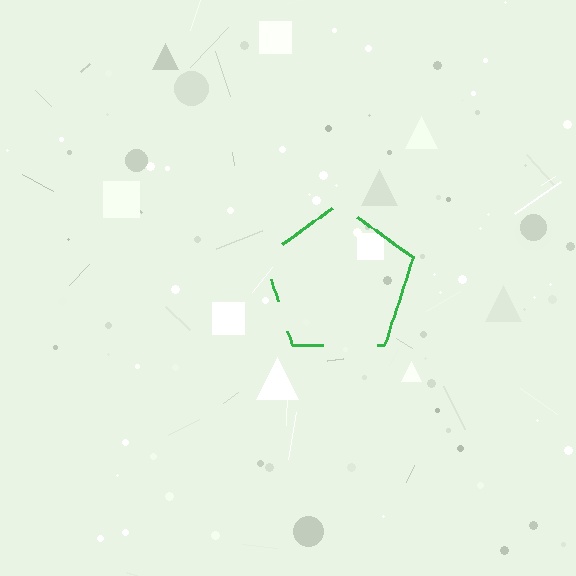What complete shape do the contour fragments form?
The contour fragments form a pentagon.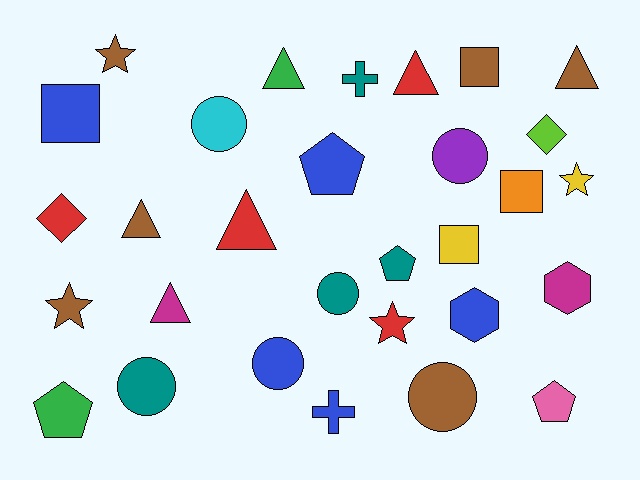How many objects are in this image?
There are 30 objects.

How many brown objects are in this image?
There are 6 brown objects.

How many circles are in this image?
There are 6 circles.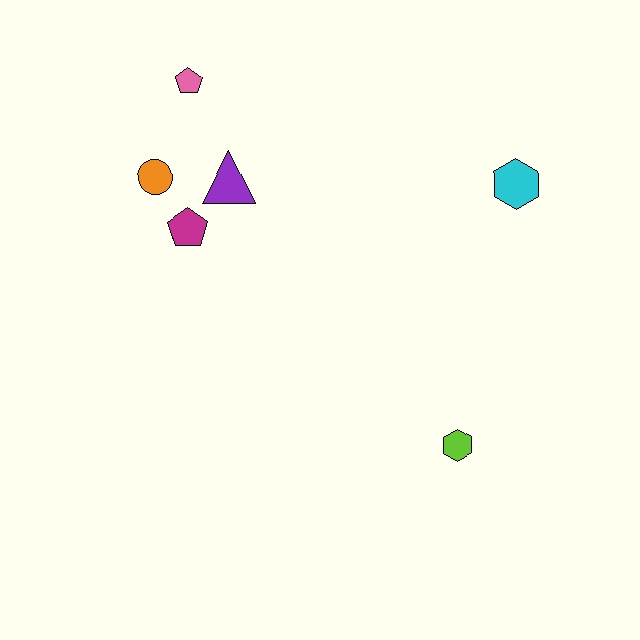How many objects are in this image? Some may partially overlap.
There are 6 objects.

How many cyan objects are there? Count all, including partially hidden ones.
There is 1 cyan object.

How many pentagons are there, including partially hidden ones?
There are 2 pentagons.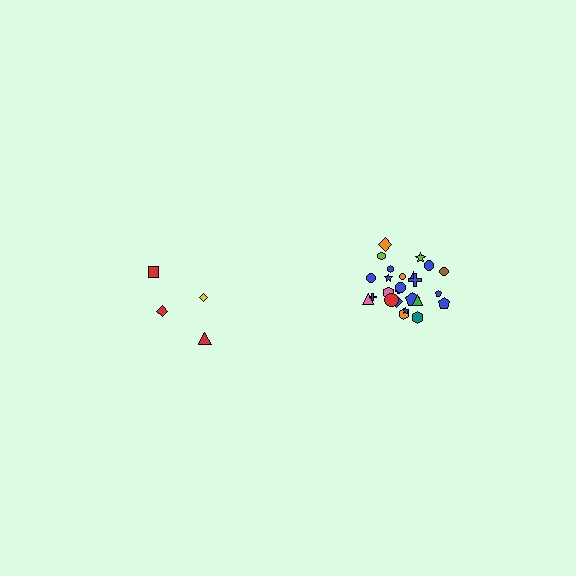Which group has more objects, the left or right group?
The right group.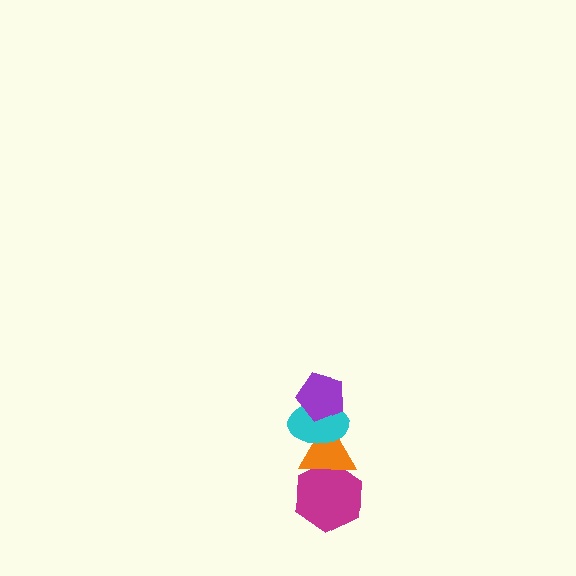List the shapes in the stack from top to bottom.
From top to bottom: the purple pentagon, the cyan ellipse, the orange triangle, the magenta hexagon.